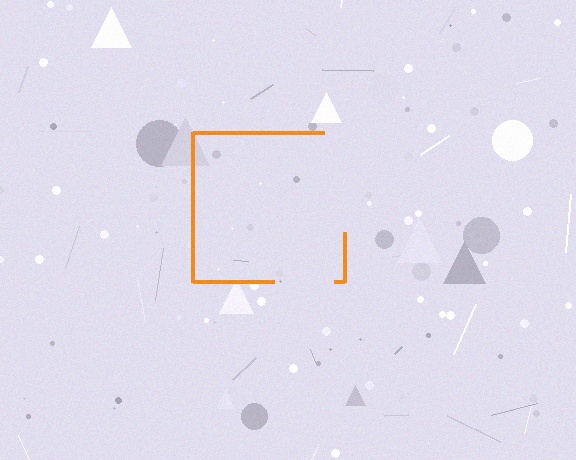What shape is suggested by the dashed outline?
The dashed outline suggests a square.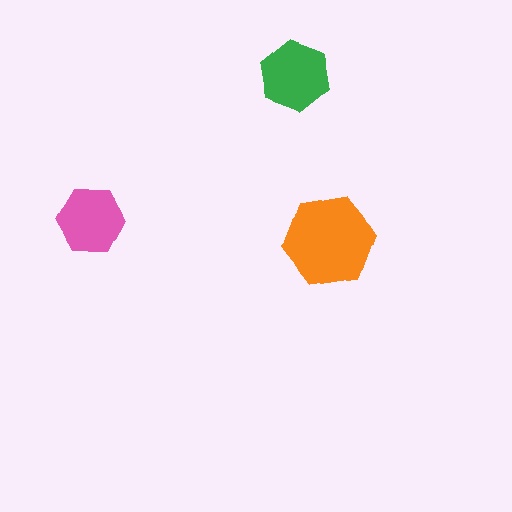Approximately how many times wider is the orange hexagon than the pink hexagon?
About 1.5 times wider.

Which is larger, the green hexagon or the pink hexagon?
The green one.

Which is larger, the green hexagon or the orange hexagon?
The orange one.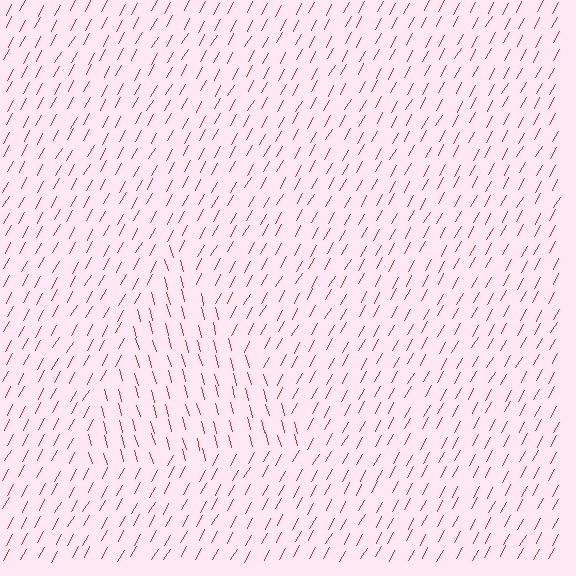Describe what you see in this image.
The image is filled with small red line segments. A triangle region in the image has lines oriented differently from the surrounding lines, creating a visible texture boundary.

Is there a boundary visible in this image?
Yes, there is a texture boundary formed by a change in line orientation.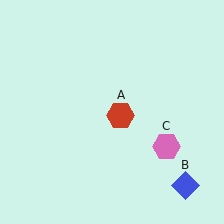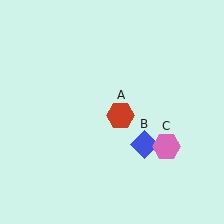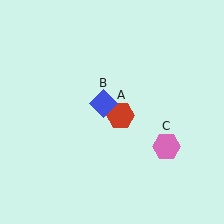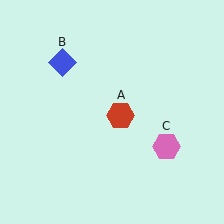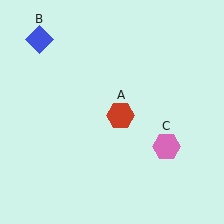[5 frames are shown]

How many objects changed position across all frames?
1 object changed position: blue diamond (object B).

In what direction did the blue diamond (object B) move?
The blue diamond (object B) moved up and to the left.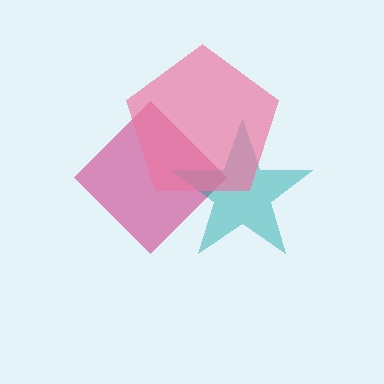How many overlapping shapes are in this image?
There are 3 overlapping shapes in the image.